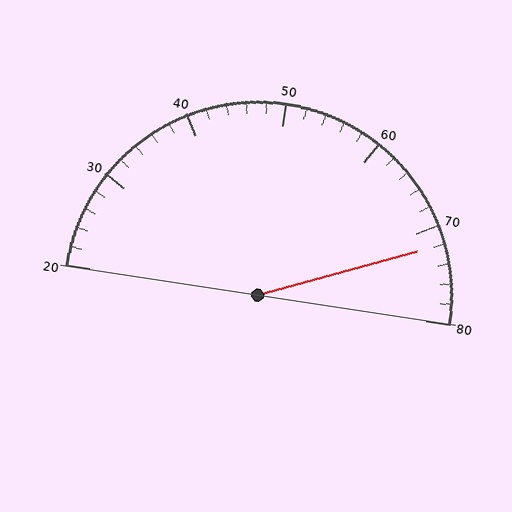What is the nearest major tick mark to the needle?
The nearest major tick mark is 70.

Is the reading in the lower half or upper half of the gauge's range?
The reading is in the upper half of the range (20 to 80).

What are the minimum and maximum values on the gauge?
The gauge ranges from 20 to 80.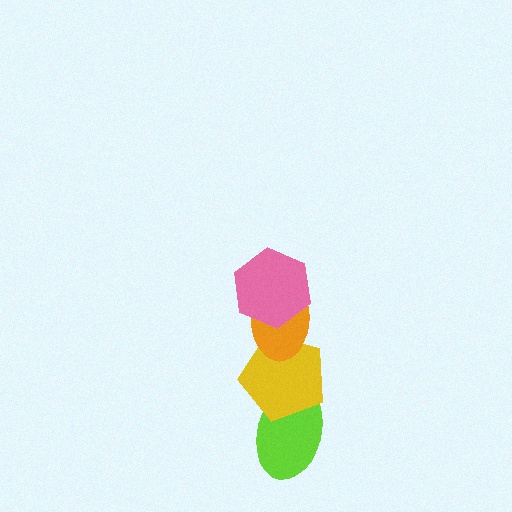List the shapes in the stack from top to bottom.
From top to bottom: the pink hexagon, the orange ellipse, the yellow pentagon, the lime ellipse.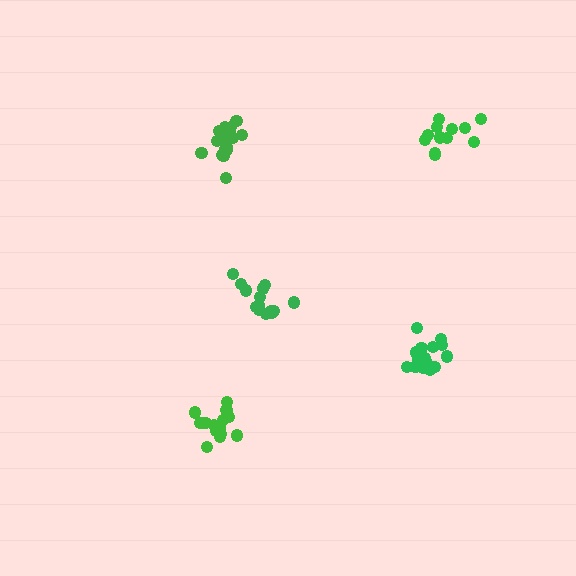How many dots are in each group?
Group 1: 15 dots, Group 2: 14 dots, Group 3: 17 dots, Group 4: 17 dots, Group 5: 12 dots (75 total).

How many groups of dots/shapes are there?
There are 5 groups.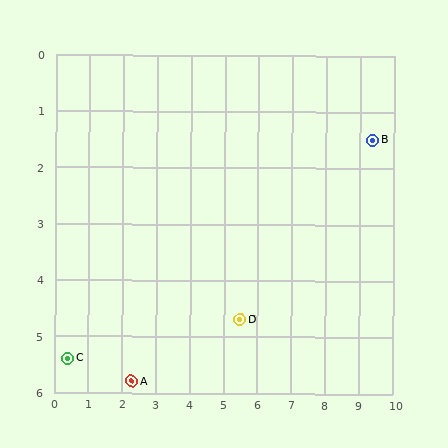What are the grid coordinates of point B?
Point B is at approximately (9.4, 1.5).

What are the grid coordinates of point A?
Point A is at approximately (2.3, 5.8).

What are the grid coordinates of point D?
Point D is at approximately (5.5, 4.7).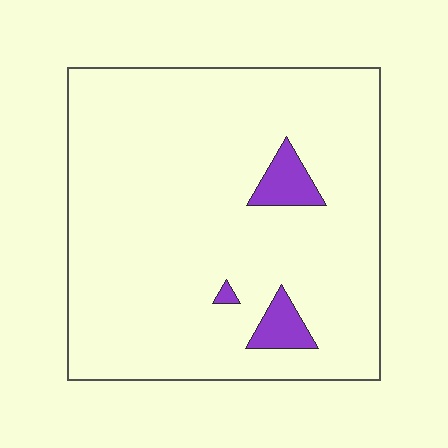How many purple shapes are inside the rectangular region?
3.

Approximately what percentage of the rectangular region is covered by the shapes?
Approximately 5%.